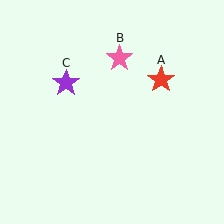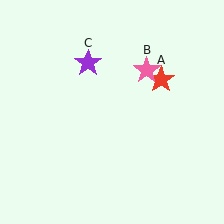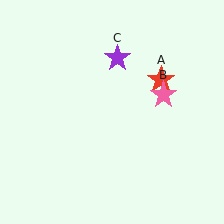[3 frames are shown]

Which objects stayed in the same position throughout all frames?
Red star (object A) remained stationary.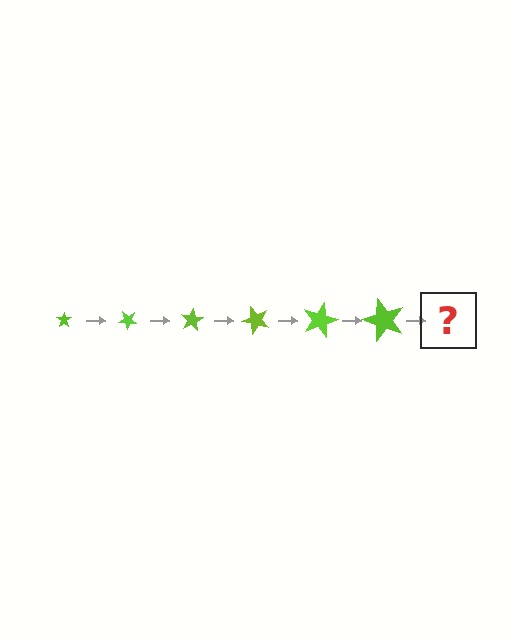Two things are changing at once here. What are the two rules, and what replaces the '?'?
The two rules are that the star grows larger each step and it rotates 40 degrees each step. The '?' should be a star, larger than the previous one and rotated 240 degrees from the start.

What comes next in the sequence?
The next element should be a star, larger than the previous one and rotated 240 degrees from the start.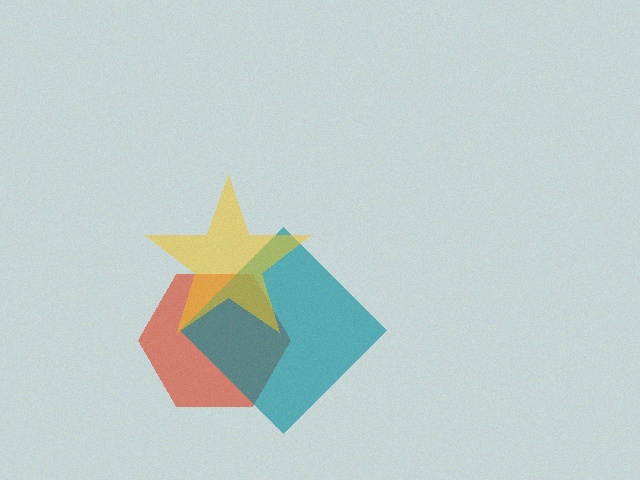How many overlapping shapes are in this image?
There are 3 overlapping shapes in the image.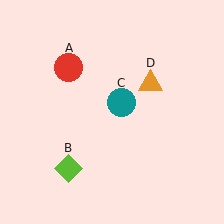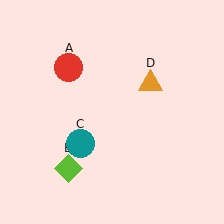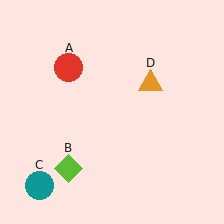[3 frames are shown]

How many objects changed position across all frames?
1 object changed position: teal circle (object C).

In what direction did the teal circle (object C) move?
The teal circle (object C) moved down and to the left.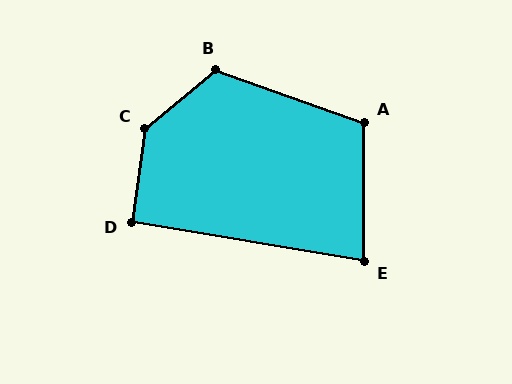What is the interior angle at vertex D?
Approximately 92 degrees (approximately right).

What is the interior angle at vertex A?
Approximately 109 degrees (obtuse).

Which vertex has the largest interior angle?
C, at approximately 137 degrees.